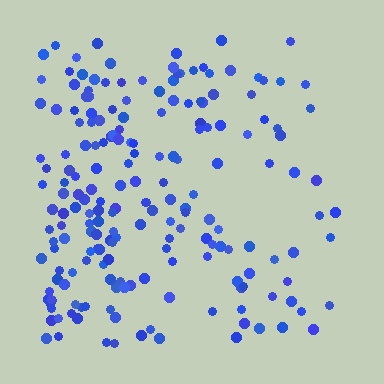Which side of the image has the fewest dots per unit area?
The right.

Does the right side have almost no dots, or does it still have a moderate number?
Still a moderate number, just noticeably fewer than the left.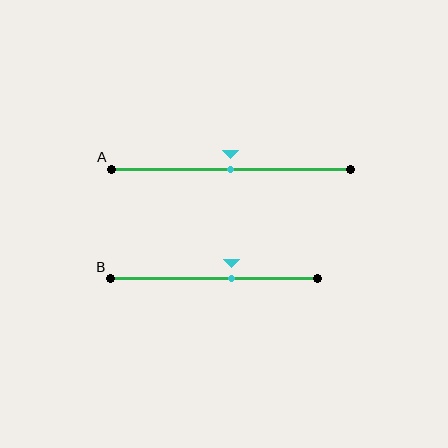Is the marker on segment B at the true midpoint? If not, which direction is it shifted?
No, the marker on segment B is shifted to the right by about 9% of the segment length.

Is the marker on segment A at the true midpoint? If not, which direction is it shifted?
Yes, the marker on segment A is at the true midpoint.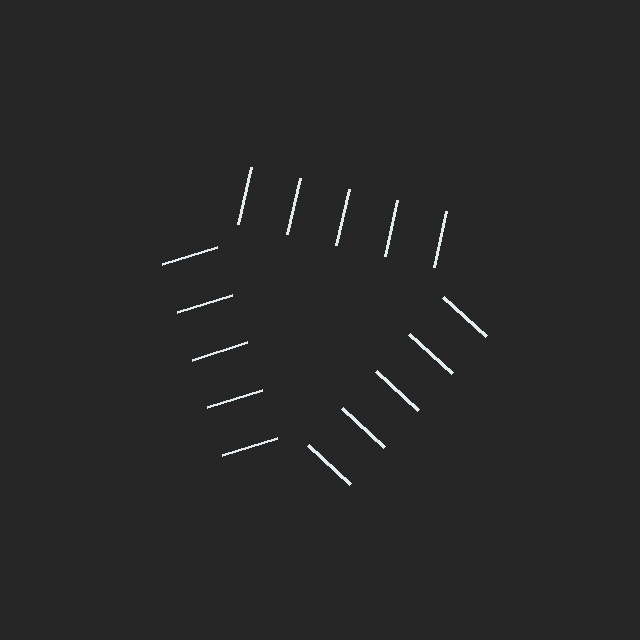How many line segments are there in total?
15 — 5 along each of the 3 edges.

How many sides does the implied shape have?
3 sides — the line-ends trace a triangle.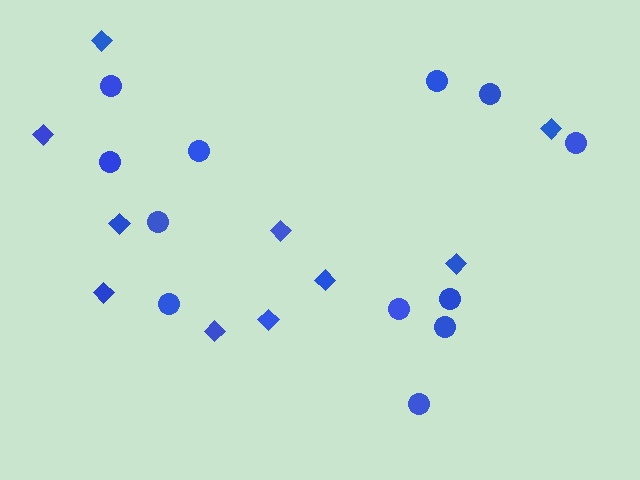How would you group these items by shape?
There are 2 groups: one group of circles (12) and one group of diamonds (10).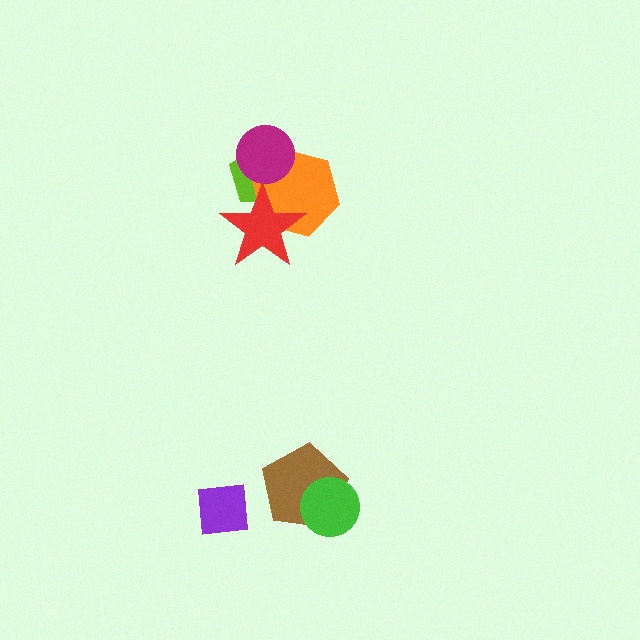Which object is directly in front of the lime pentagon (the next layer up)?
The orange hexagon is directly in front of the lime pentagon.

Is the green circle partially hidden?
No, no other shape covers it.